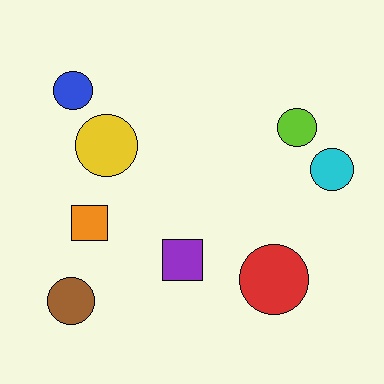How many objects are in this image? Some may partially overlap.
There are 8 objects.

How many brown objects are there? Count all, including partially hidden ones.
There is 1 brown object.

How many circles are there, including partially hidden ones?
There are 6 circles.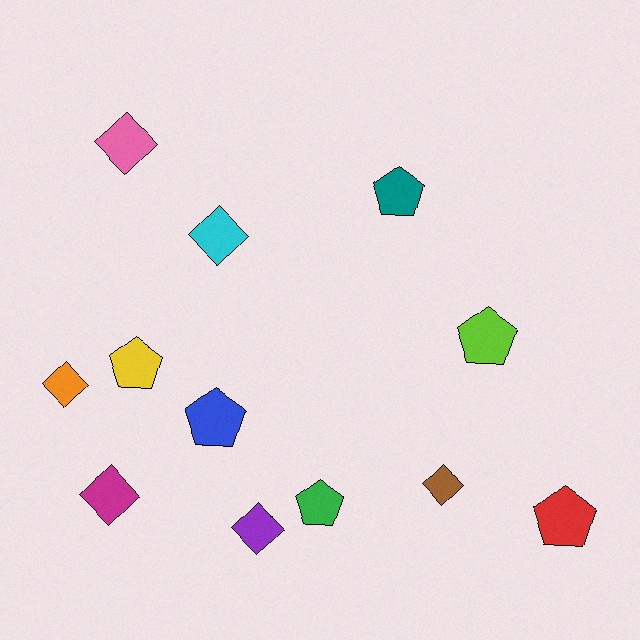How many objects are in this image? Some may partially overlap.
There are 12 objects.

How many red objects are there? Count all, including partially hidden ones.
There is 1 red object.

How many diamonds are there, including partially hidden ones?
There are 6 diamonds.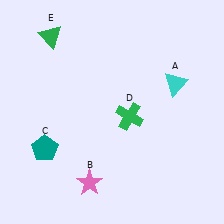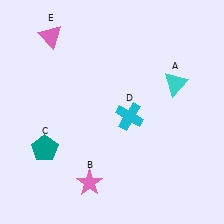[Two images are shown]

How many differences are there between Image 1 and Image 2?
There are 2 differences between the two images.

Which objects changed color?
D changed from green to cyan. E changed from green to pink.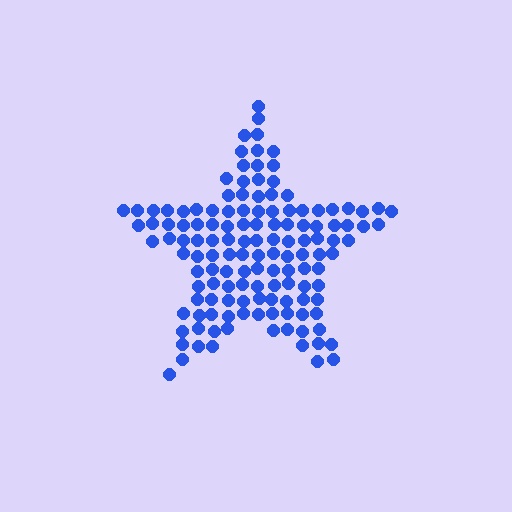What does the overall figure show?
The overall figure shows a star.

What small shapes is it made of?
It is made of small circles.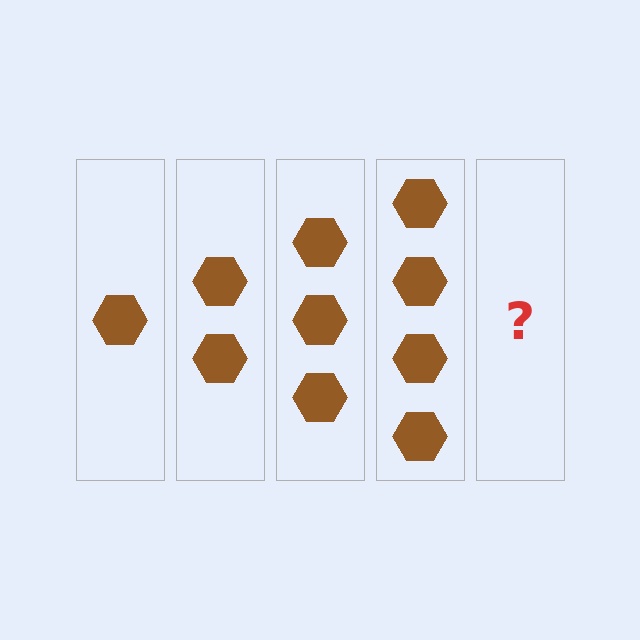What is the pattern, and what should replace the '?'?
The pattern is that each step adds one more hexagon. The '?' should be 5 hexagons.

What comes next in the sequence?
The next element should be 5 hexagons.